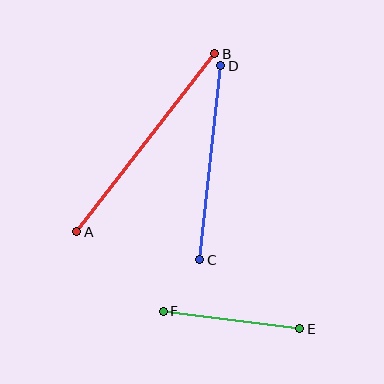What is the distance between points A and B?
The distance is approximately 225 pixels.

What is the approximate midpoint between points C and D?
The midpoint is at approximately (210, 163) pixels.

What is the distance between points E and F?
The distance is approximately 138 pixels.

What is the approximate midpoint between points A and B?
The midpoint is at approximately (146, 143) pixels.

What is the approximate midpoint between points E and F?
The midpoint is at approximately (231, 320) pixels.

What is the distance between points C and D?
The distance is approximately 195 pixels.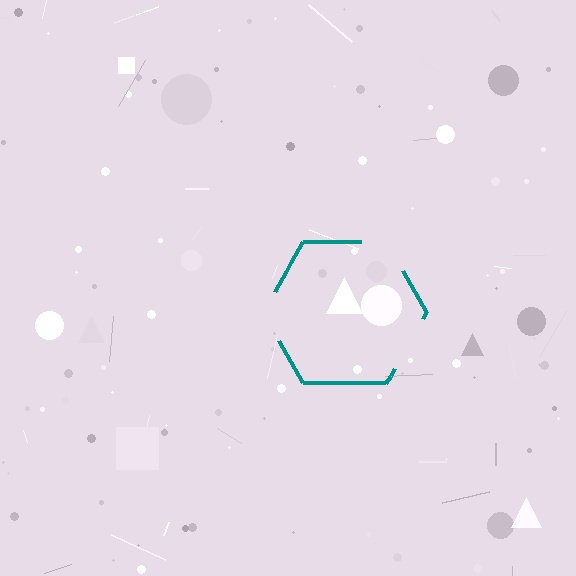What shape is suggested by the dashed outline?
The dashed outline suggests a hexagon.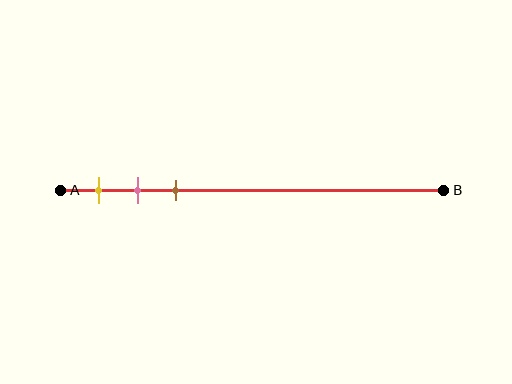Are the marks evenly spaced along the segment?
Yes, the marks are approximately evenly spaced.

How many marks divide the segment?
There are 3 marks dividing the segment.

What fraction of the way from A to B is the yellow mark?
The yellow mark is approximately 10% (0.1) of the way from A to B.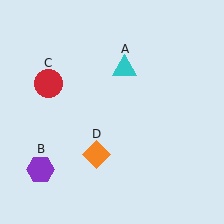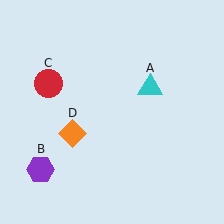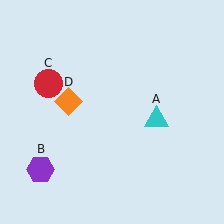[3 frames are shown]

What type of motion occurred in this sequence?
The cyan triangle (object A), orange diamond (object D) rotated clockwise around the center of the scene.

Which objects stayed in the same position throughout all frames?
Purple hexagon (object B) and red circle (object C) remained stationary.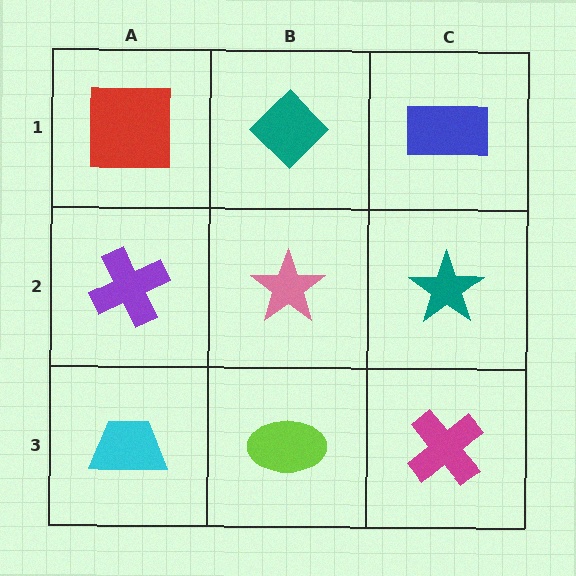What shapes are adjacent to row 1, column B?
A pink star (row 2, column B), a red square (row 1, column A), a blue rectangle (row 1, column C).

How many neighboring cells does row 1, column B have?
3.